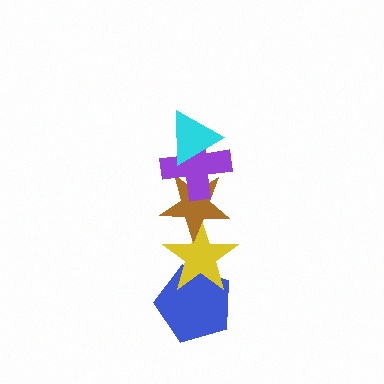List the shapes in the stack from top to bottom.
From top to bottom: the cyan triangle, the purple cross, the brown star, the yellow star, the blue pentagon.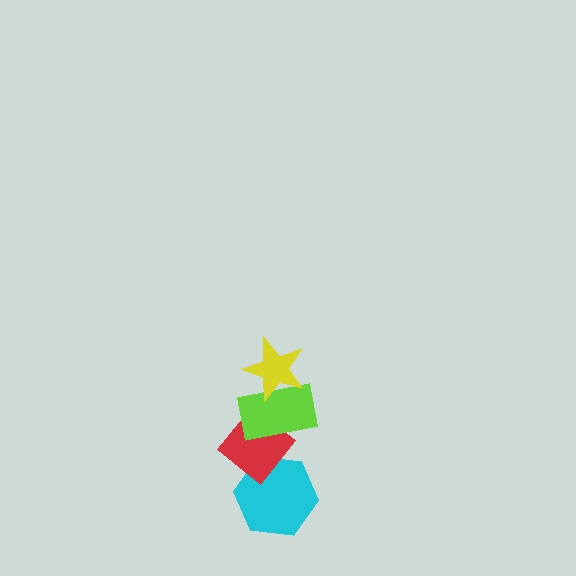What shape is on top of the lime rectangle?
The yellow star is on top of the lime rectangle.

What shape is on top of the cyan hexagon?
The red diamond is on top of the cyan hexagon.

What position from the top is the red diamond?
The red diamond is 3rd from the top.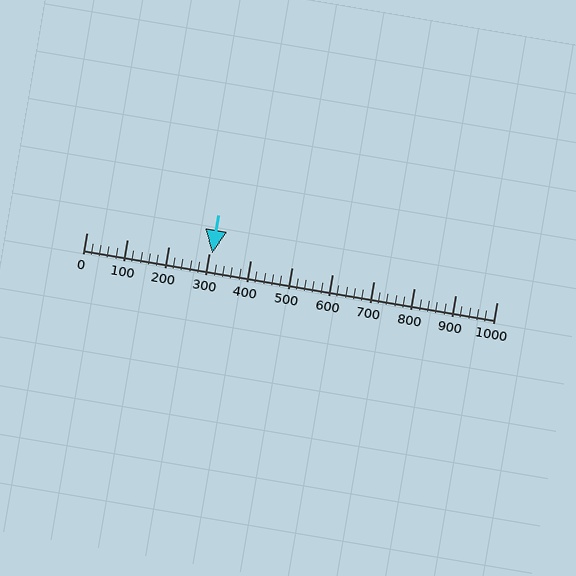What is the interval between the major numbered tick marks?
The major tick marks are spaced 100 units apart.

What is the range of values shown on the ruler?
The ruler shows values from 0 to 1000.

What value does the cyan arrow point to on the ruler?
The cyan arrow points to approximately 306.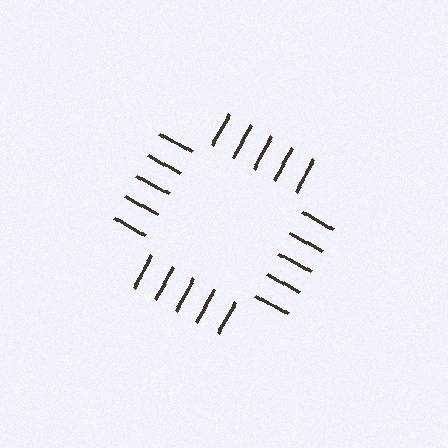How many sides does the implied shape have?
4 sides — the line-ends trace a square.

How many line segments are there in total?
20 — 5 along each of the 4 edges.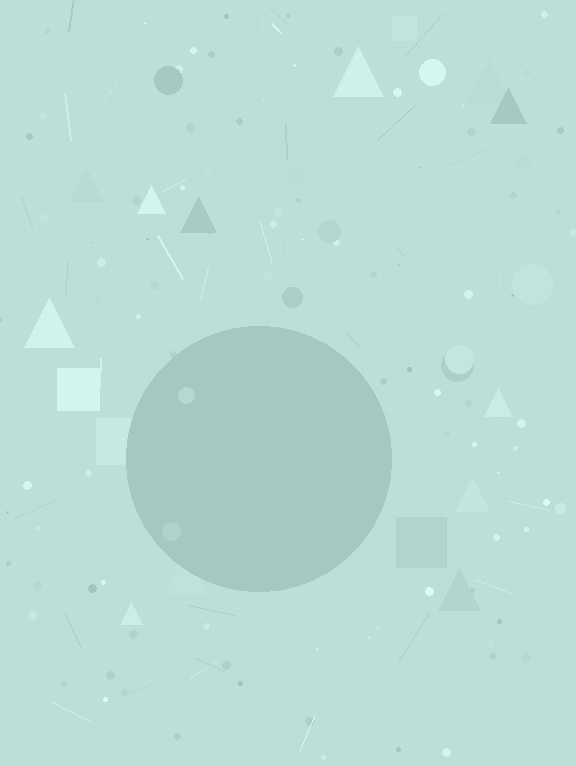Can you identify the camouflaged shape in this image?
The camouflaged shape is a circle.